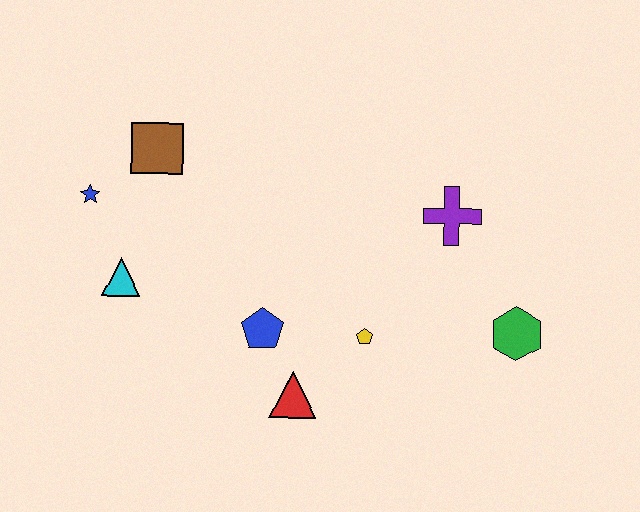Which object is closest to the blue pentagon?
The red triangle is closest to the blue pentagon.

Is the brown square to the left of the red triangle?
Yes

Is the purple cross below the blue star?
Yes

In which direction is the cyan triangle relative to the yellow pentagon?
The cyan triangle is to the left of the yellow pentagon.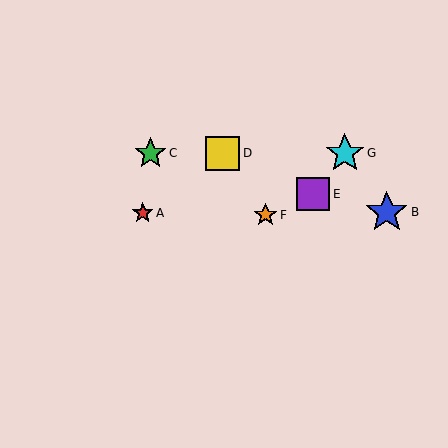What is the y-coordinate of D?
Object D is at y≈153.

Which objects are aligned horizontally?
Objects C, D, G are aligned horizontally.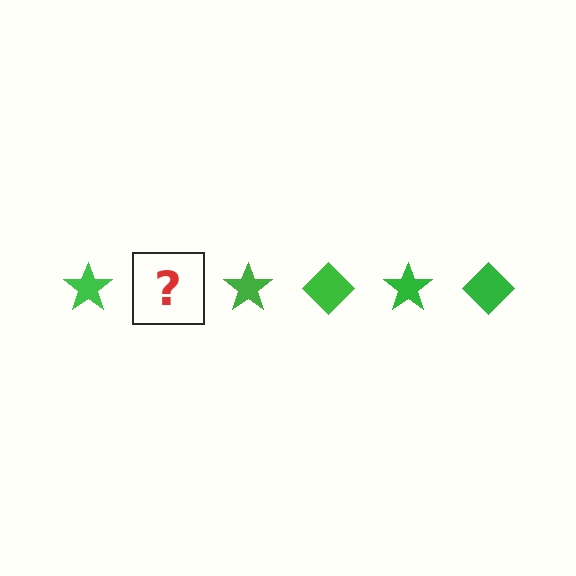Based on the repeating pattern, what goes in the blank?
The blank should be a green diamond.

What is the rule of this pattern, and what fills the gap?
The rule is that the pattern cycles through star, diamond shapes in green. The gap should be filled with a green diamond.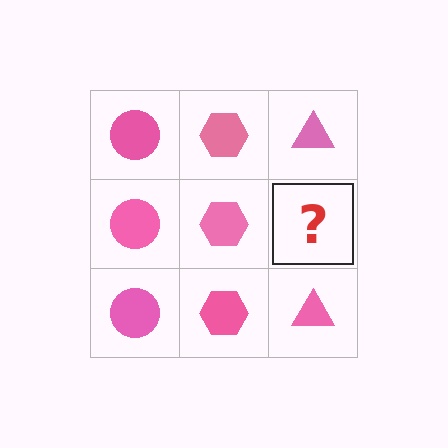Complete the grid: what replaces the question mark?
The question mark should be replaced with a pink triangle.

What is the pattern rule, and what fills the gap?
The rule is that each column has a consistent shape. The gap should be filled with a pink triangle.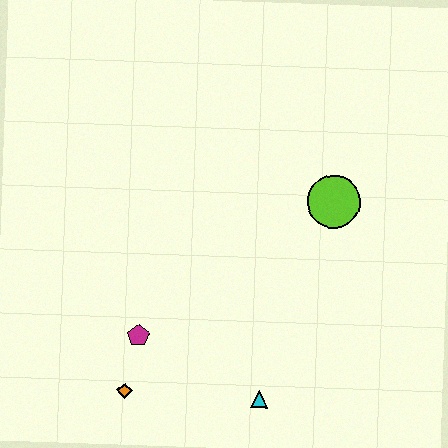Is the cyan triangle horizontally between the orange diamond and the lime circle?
Yes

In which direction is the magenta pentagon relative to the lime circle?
The magenta pentagon is to the left of the lime circle.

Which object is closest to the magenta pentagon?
The orange diamond is closest to the magenta pentagon.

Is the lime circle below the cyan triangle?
No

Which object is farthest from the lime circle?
The orange diamond is farthest from the lime circle.